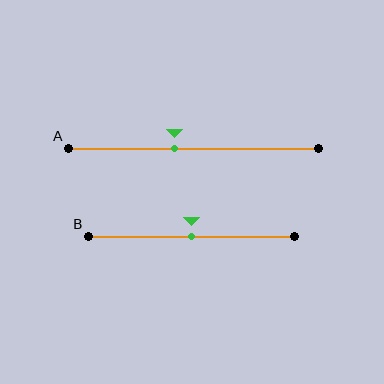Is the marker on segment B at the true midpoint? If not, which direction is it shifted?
Yes, the marker on segment B is at the true midpoint.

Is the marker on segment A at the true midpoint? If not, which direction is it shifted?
No, the marker on segment A is shifted to the left by about 8% of the segment length.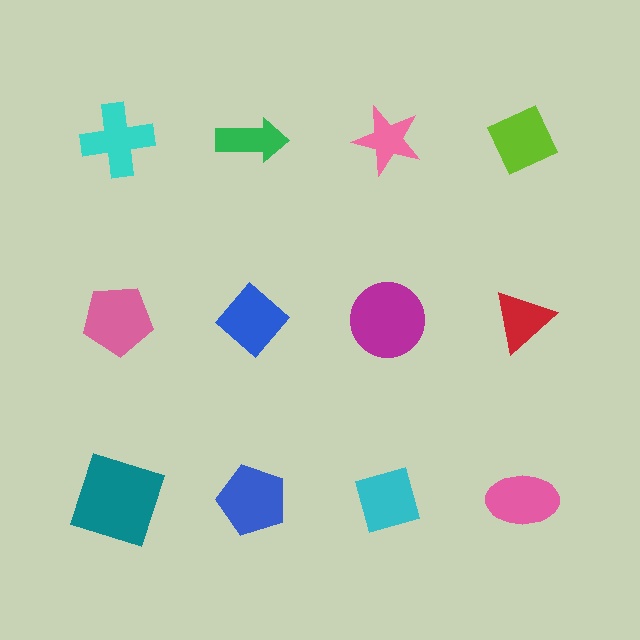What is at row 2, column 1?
A pink pentagon.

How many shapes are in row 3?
4 shapes.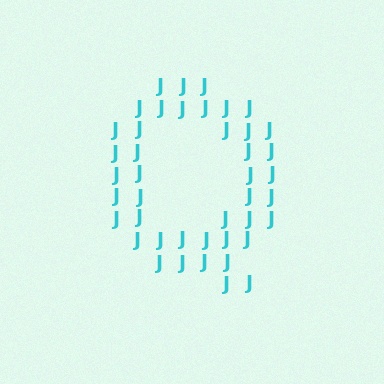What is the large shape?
The large shape is the letter Q.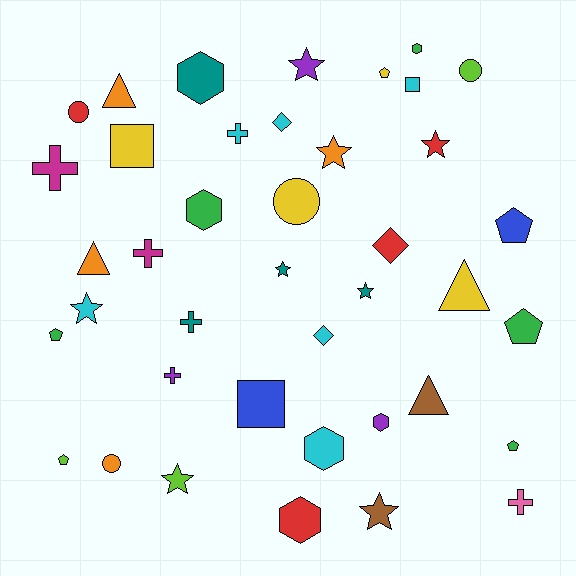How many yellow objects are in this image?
There are 4 yellow objects.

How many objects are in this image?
There are 40 objects.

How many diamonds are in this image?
There are 3 diamonds.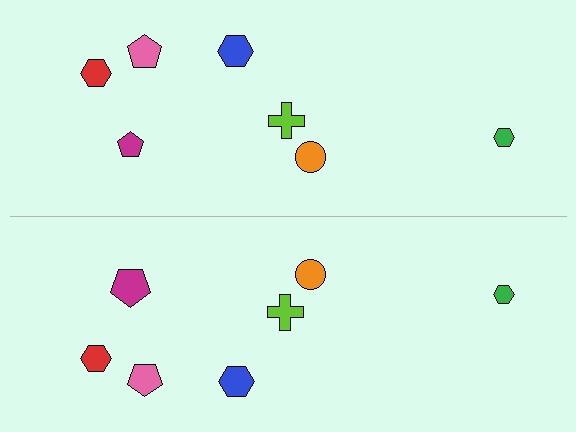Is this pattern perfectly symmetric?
No, the pattern is not perfectly symmetric. The magenta pentagon on the bottom side has a different size than its mirror counterpart.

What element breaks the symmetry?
The magenta pentagon on the bottom side has a different size than its mirror counterpart.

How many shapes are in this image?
There are 14 shapes in this image.